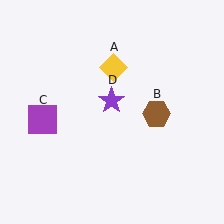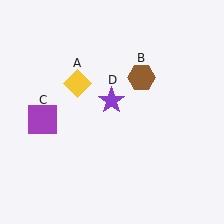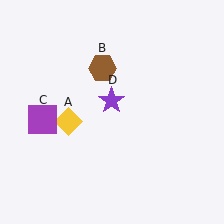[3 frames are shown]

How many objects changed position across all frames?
2 objects changed position: yellow diamond (object A), brown hexagon (object B).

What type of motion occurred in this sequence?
The yellow diamond (object A), brown hexagon (object B) rotated counterclockwise around the center of the scene.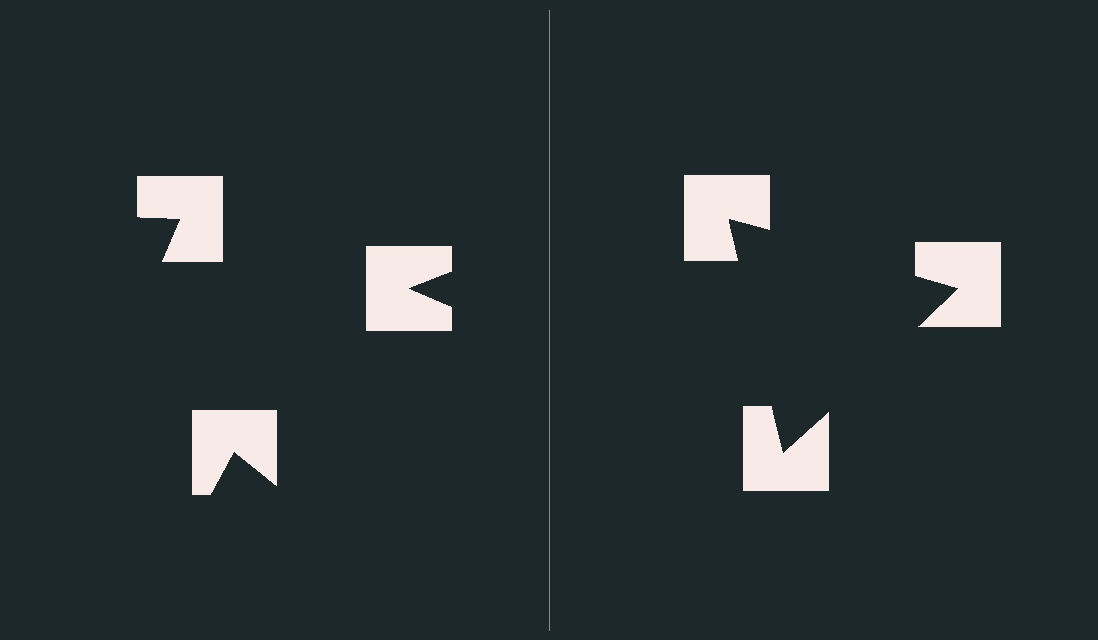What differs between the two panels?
The notched squares are positioned identically on both sides; only the wedge orientations differ. On the right they align to a triangle; on the left they are misaligned.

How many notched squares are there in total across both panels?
6 — 3 on each side.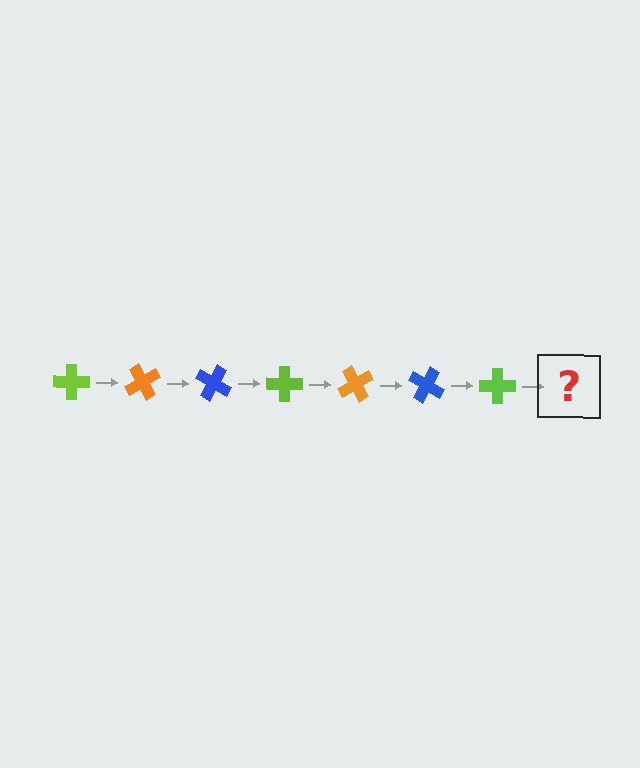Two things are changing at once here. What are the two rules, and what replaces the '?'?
The two rules are that it rotates 60 degrees each step and the color cycles through lime, orange, and blue. The '?' should be an orange cross, rotated 420 degrees from the start.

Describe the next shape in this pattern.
It should be an orange cross, rotated 420 degrees from the start.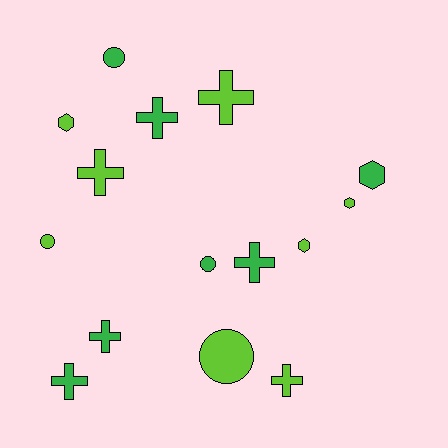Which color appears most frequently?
Lime, with 8 objects.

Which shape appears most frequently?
Cross, with 7 objects.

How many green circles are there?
There are 2 green circles.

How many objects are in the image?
There are 15 objects.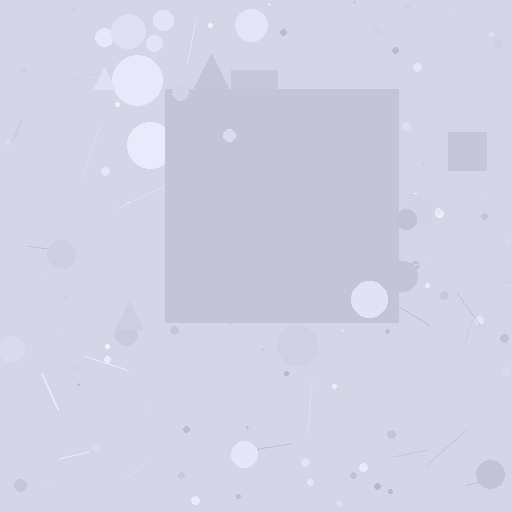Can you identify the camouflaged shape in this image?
The camouflaged shape is a square.